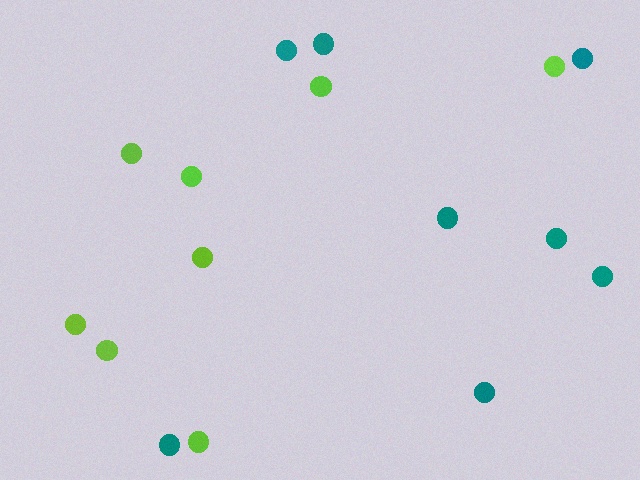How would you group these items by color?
There are 2 groups: one group of lime circles (8) and one group of teal circles (8).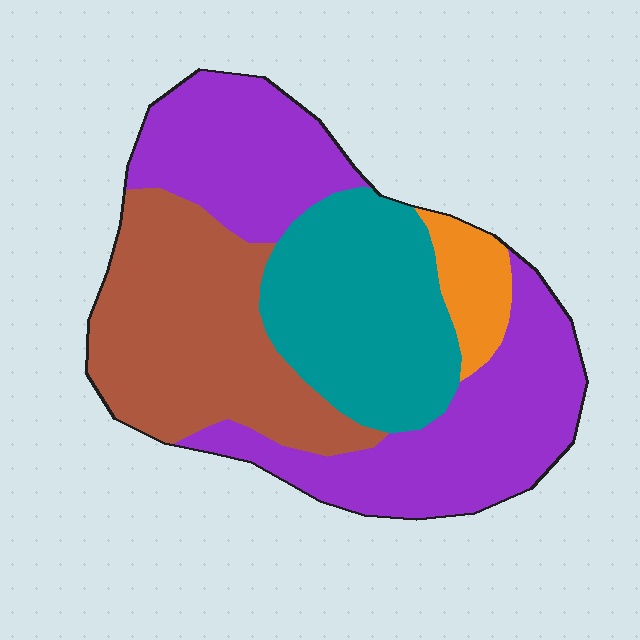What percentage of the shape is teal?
Teal covers about 25% of the shape.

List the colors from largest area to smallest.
From largest to smallest: purple, brown, teal, orange.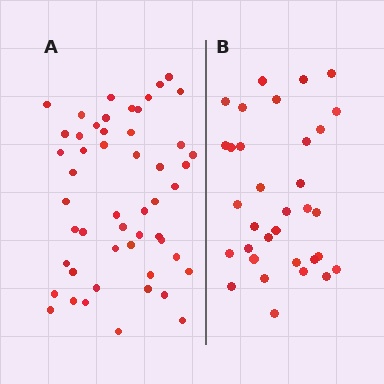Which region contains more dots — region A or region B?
Region A (the left region) has more dots.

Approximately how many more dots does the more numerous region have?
Region A has approximately 20 more dots than region B.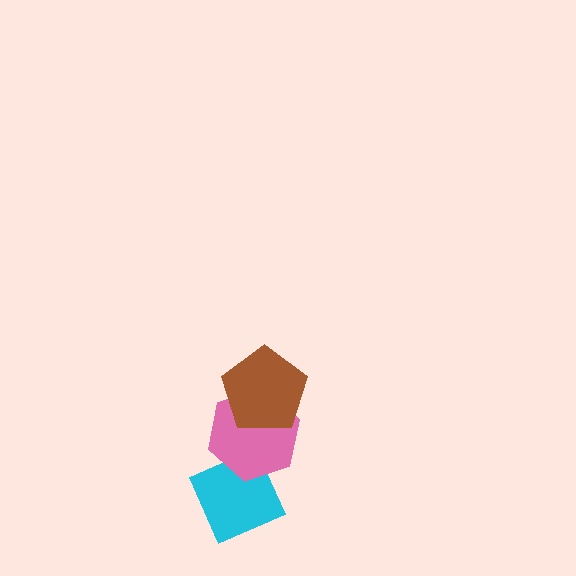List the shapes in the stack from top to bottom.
From top to bottom: the brown pentagon, the pink hexagon, the cyan diamond.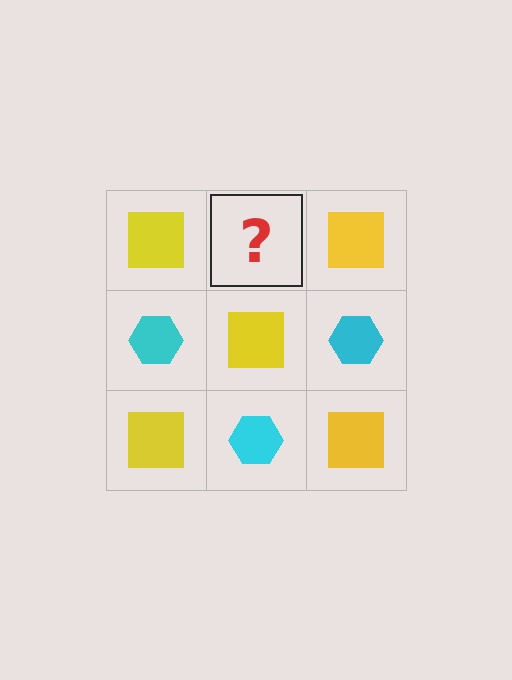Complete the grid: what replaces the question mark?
The question mark should be replaced with a cyan hexagon.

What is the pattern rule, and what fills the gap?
The rule is that it alternates yellow square and cyan hexagon in a checkerboard pattern. The gap should be filled with a cyan hexagon.